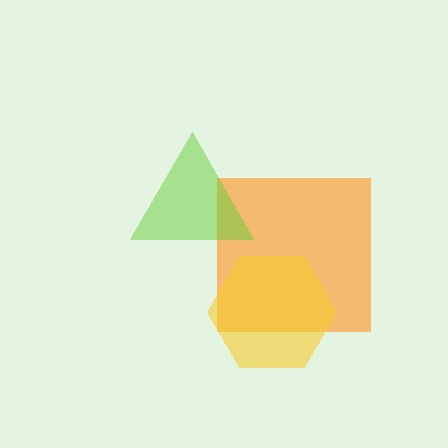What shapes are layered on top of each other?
The layered shapes are: an orange square, a yellow hexagon, a lime triangle.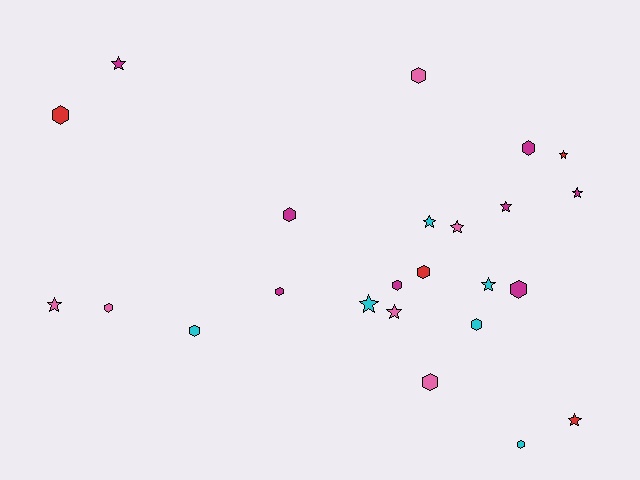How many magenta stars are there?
There are 3 magenta stars.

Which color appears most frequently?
Magenta, with 8 objects.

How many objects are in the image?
There are 24 objects.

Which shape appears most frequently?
Hexagon, with 13 objects.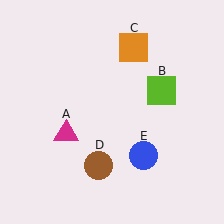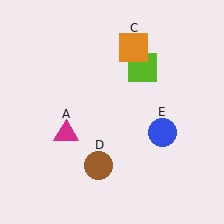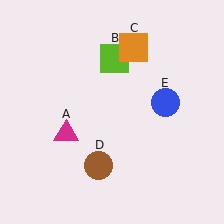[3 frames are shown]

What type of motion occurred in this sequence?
The lime square (object B), blue circle (object E) rotated counterclockwise around the center of the scene.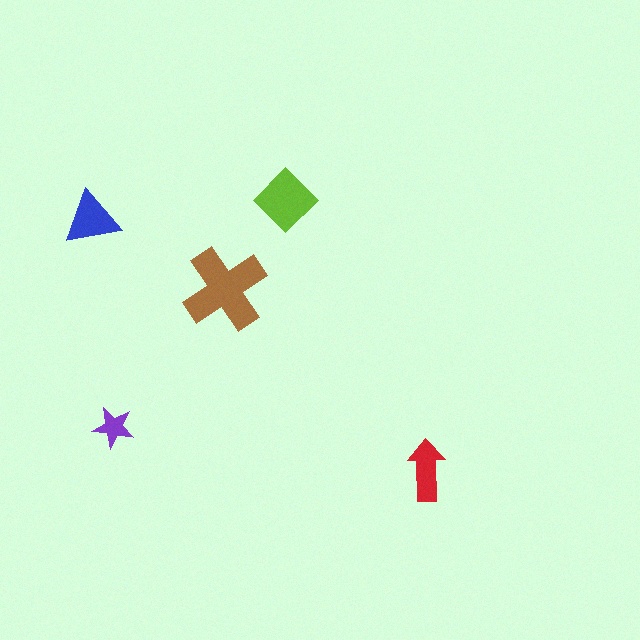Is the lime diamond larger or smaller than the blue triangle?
Larger.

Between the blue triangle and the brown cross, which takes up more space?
The brown cross.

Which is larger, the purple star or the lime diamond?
The lime diamond.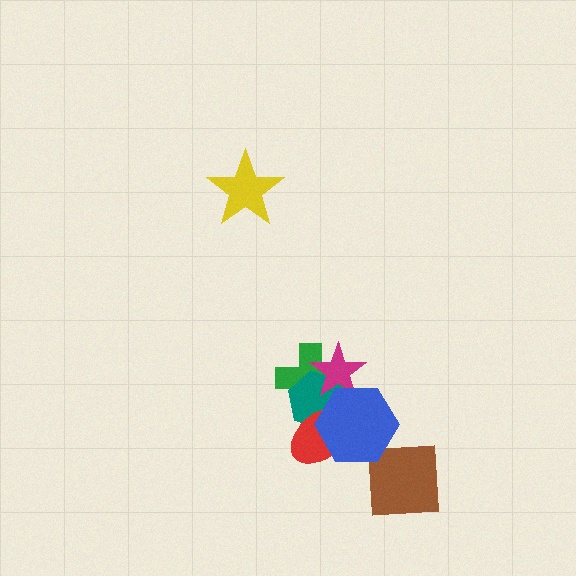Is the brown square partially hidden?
No, no other shape covers it.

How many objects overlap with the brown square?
0 objects overlap with the brown square.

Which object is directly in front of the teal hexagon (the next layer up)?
The red ellipse is directly in front of the teal hexagon.